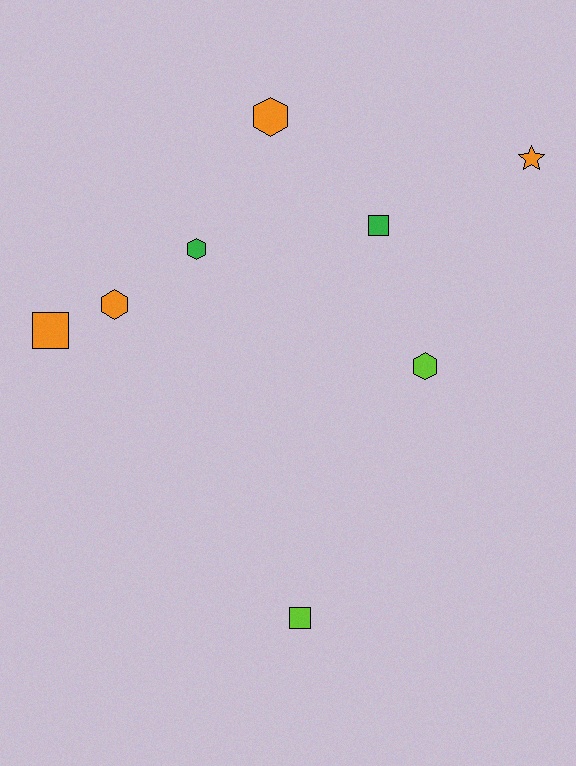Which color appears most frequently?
Orange, with 4 objects.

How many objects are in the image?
There are 8 objects.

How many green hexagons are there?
There is 1 green hexagon.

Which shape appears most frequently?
Hexagon, with 4 objects.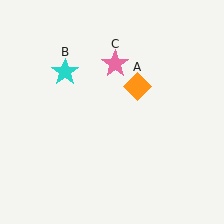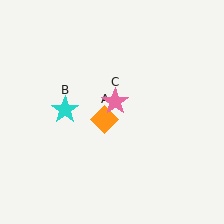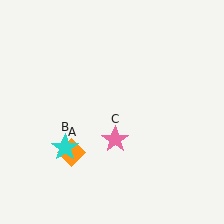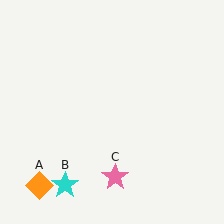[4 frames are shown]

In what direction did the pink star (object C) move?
The pink star (object C) moved down.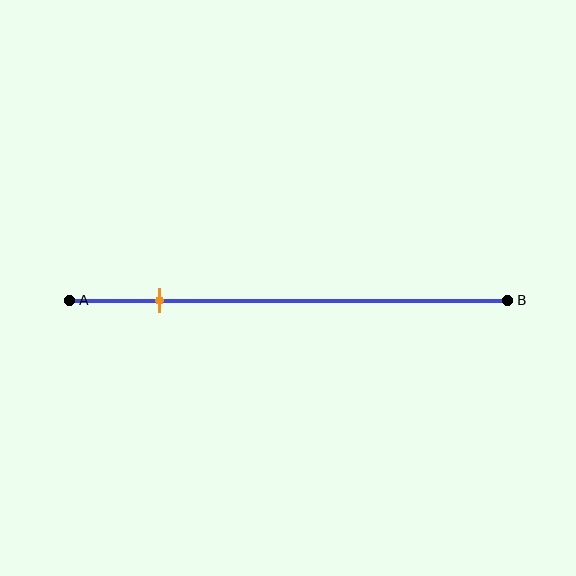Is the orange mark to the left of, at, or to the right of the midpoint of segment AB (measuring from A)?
The orange mark is to the left of the midpoint of segment AB.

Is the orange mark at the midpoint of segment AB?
No, the mark is at about 20% from A, not at the 50% midpoint.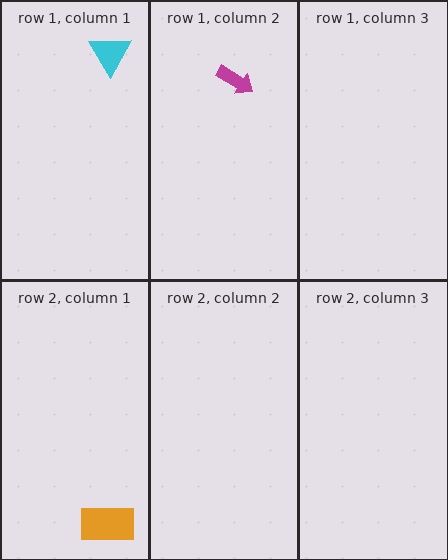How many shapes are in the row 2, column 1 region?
1.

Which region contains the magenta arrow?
The row 1, column 2 region.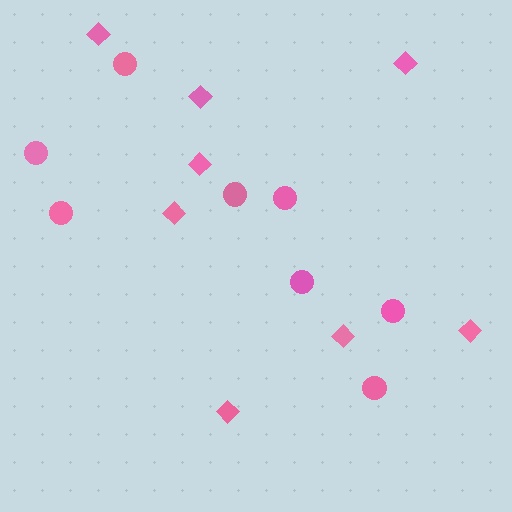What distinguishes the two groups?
There are 2 groups: one group of diamonds (8) and one group of circles (8).